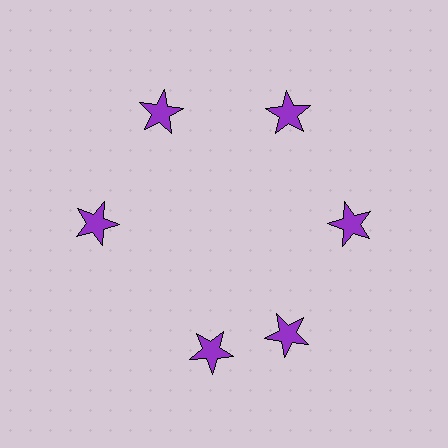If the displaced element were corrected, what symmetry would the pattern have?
It would have 6-fold rotational symmetry — the pattern would map onto itself every 60 degrees.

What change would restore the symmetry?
The symmetry would be restored by rotating it back into even spacing with its neighbors so that all 6 stars sit at equal angles and equal distance from the center.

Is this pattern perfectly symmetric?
No. The 6 purple stars are arranged in a ring, but one element near the 7 o'clock position is rotated out of alignment along the ring, breaking the 6-fold rotational symmetry.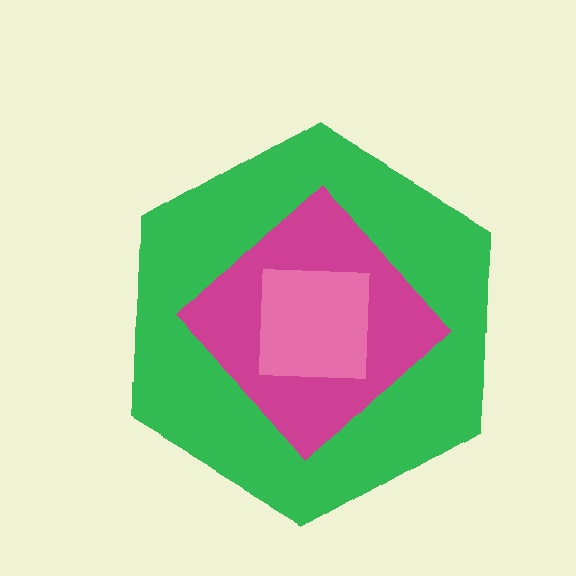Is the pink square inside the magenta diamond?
Yes.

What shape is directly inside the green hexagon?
The magenta diamond.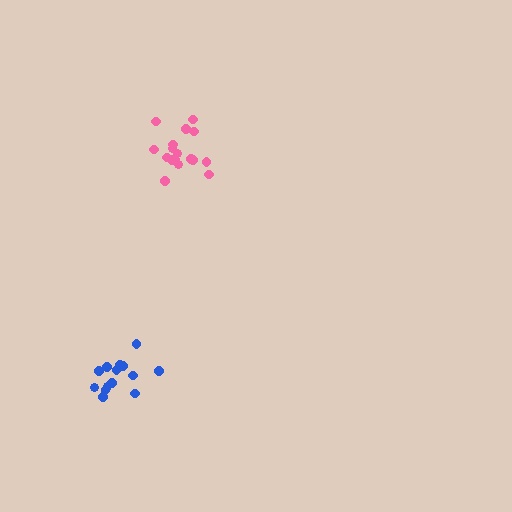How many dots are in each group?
Group 1: 17 dots, Group 2: 14 dots (31 total).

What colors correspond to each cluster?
The clusters are colored: pink, blue.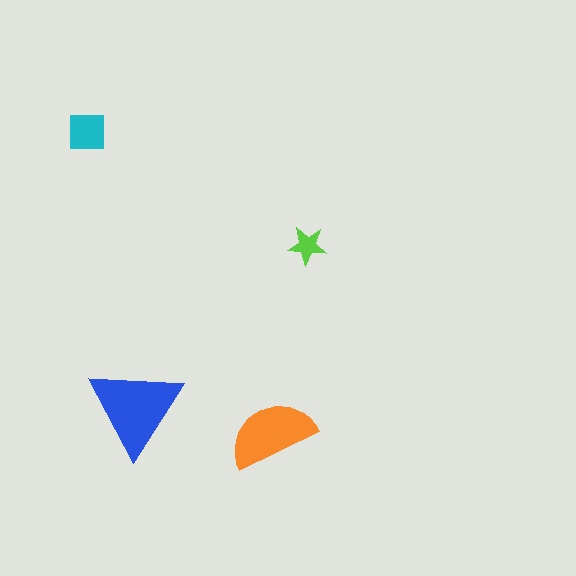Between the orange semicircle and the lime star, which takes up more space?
The orange semicircle.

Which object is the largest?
The blue triangle.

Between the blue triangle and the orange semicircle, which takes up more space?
The blue triangle.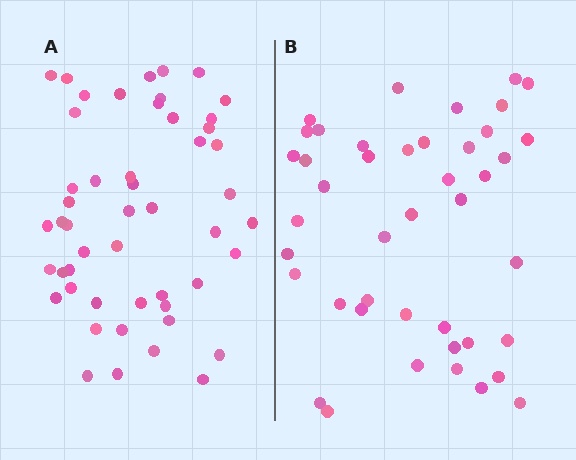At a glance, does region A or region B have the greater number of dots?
Region A (the left region) has more dots.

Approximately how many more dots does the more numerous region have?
Region A has roughly 8 or so more dots than region B.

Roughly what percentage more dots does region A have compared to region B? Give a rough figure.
About 15% more.